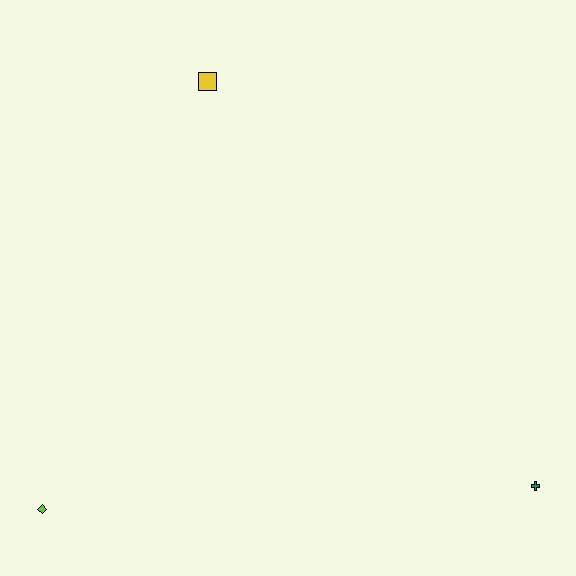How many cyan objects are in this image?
There are no cyan objects.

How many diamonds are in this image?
There is 1 diamond.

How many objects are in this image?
There are 3 objects.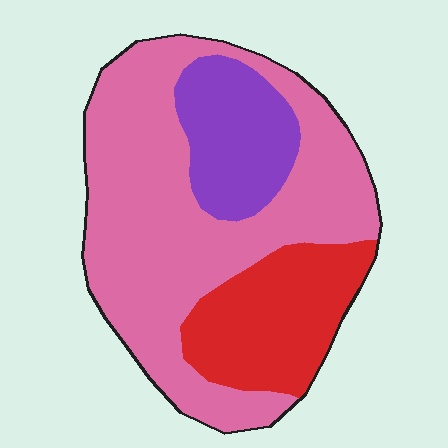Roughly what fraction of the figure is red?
Red takes up between a sixth and a third of the figure.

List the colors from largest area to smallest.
From largest to smallest: pink, red, purple.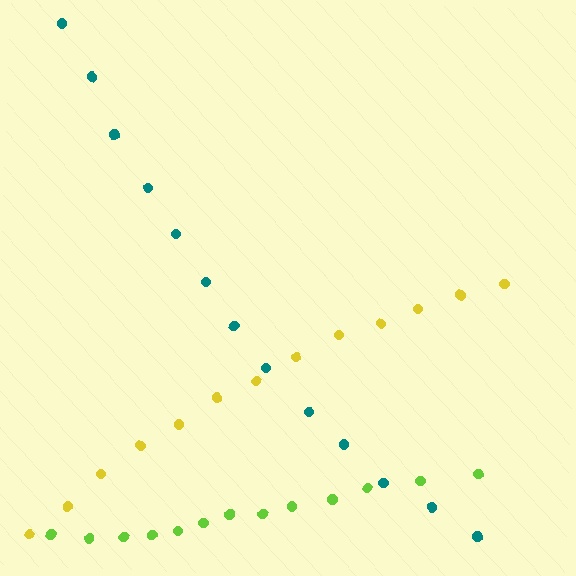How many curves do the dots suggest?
There are 3 distinct paths.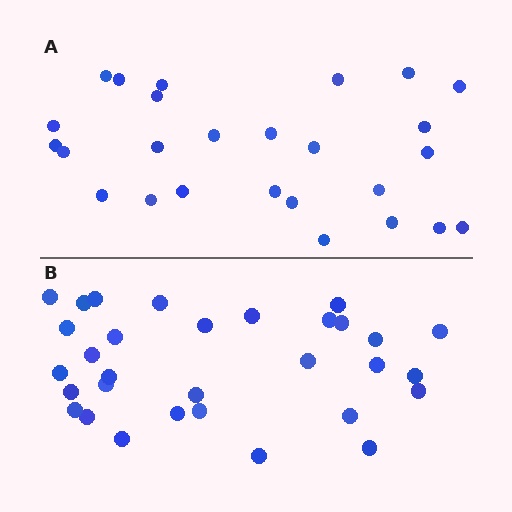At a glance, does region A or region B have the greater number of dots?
Region B (the bottom region) has more dots.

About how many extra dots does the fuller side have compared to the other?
Region B has about 5 more dots than region A.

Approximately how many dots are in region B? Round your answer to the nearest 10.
About 30 dots. (The exact count is 31, which rounds to 30.)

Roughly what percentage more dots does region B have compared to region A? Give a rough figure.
About 20% more.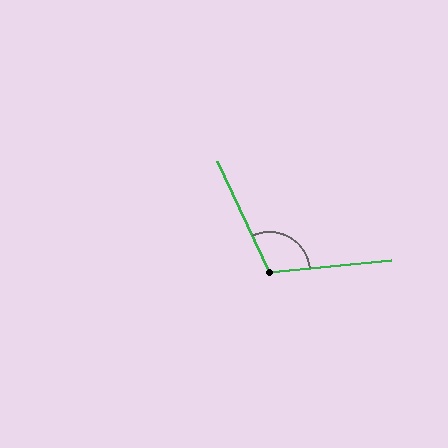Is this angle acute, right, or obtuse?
It is obtuse.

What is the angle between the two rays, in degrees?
Approximately 109 degrees.